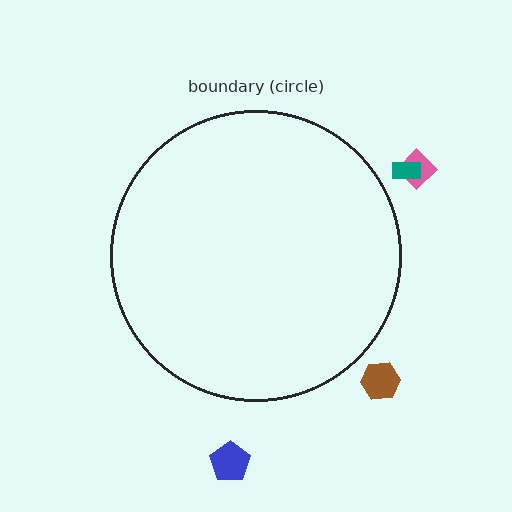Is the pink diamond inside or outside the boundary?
Outside.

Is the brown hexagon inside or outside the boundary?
Outside.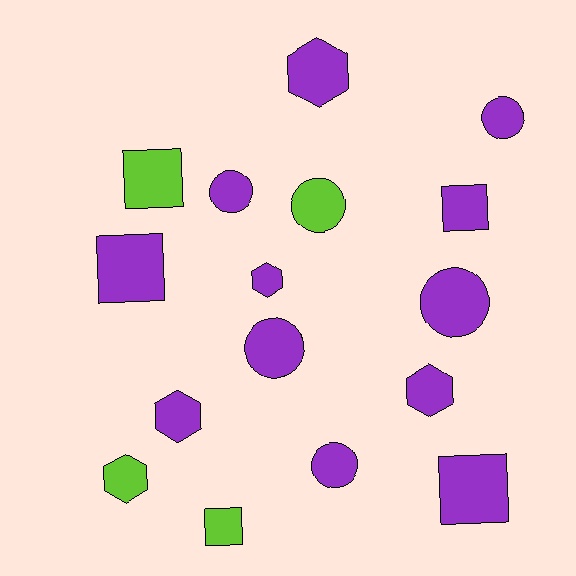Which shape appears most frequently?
Circle, with 6 objects.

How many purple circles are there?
There are 5 purple circles.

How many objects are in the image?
There are 16 objects.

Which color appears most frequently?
Purple, with 12 objects.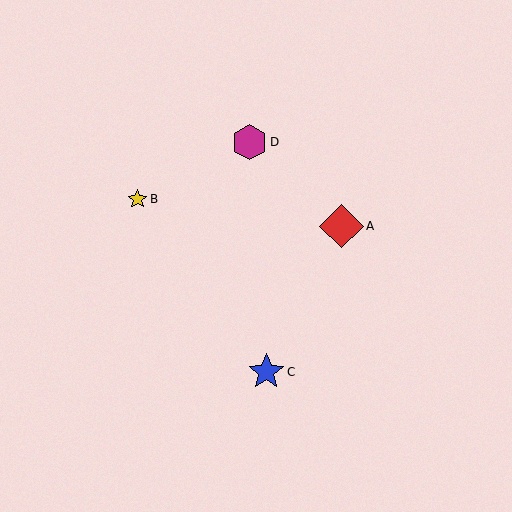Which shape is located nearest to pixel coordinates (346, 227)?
The red diamond (labeled A) at (342, 226) is nearest to that location.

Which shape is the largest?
The red diamond (labeled A) is the largest.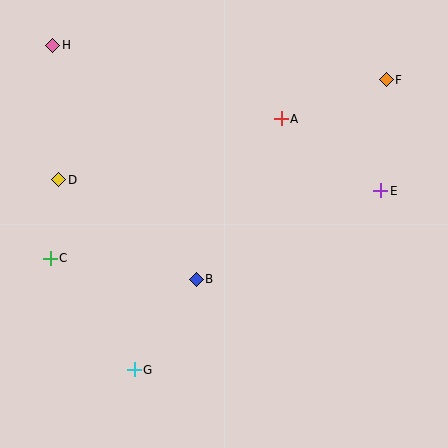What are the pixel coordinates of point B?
Point B is at (196, 279).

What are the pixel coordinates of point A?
Point A is at (281, 119).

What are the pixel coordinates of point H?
Point H is at (53, 45).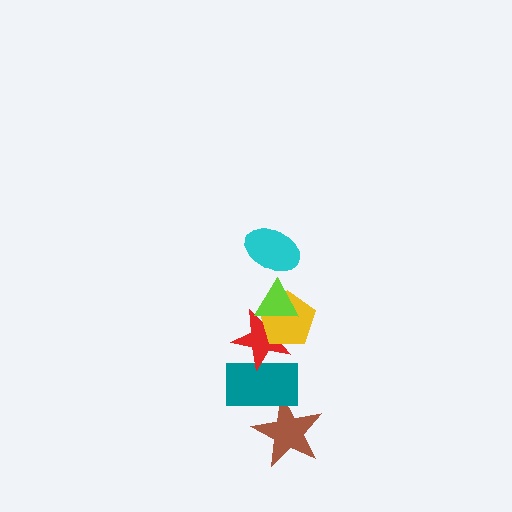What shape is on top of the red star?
The yellow pentagon is on top of the red star.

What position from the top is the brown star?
The brown star is 6th from the top.